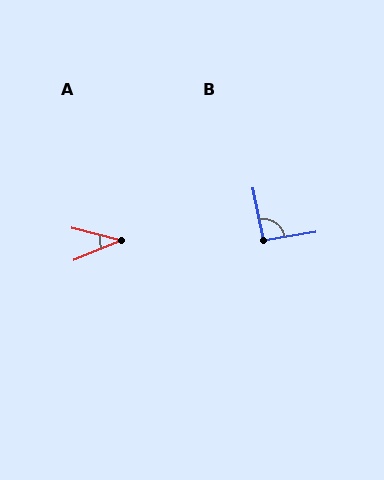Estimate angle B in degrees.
Approximately 92 degrees.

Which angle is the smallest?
A, at approximately 36 degrees.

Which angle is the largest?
B, at approximately 92 degrees.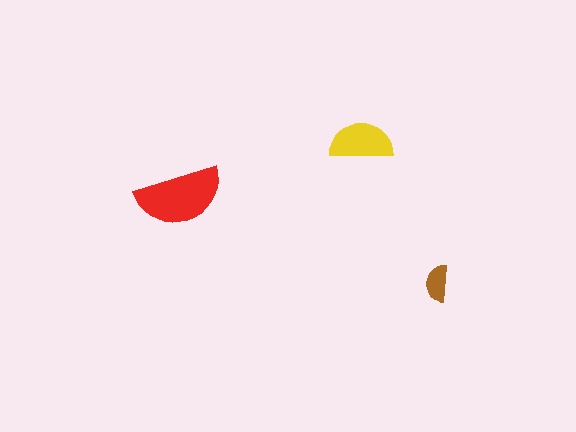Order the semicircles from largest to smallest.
the red one, the yellow one, the brown one.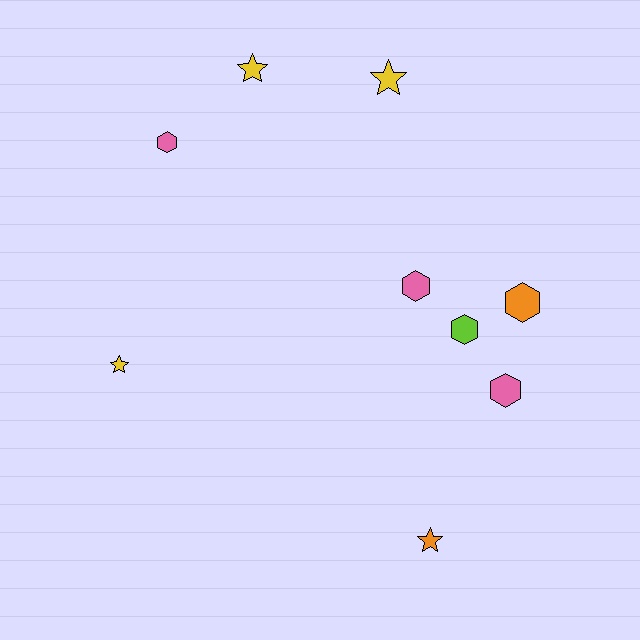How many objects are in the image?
There are 9 objects.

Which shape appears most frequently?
Hexagon, with 5 objects.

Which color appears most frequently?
Pink, with 3 objects.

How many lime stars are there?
There are no lime stars.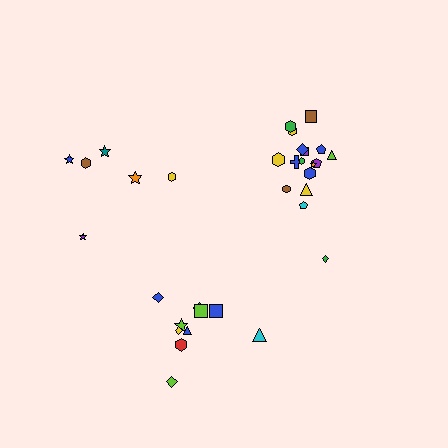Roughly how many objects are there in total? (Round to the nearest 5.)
Roughly 35 objects in total.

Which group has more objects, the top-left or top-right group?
The top-right group.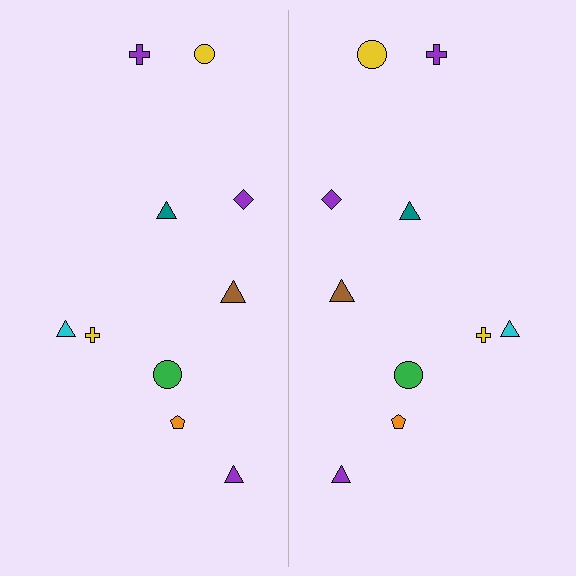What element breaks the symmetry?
The yellow circle on the right side has a different size than its mirror counterpart.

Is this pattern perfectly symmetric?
No, the pattern is not perfectly symmetric. The yellow circle on the right side has a different size than its mirror counterpart.